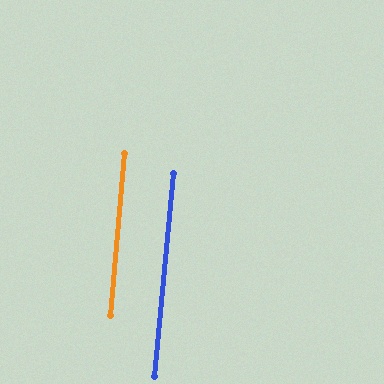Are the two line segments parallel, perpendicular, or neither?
Parallel — their directions differ by only 0.2°.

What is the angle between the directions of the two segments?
Approximately 0 degrees.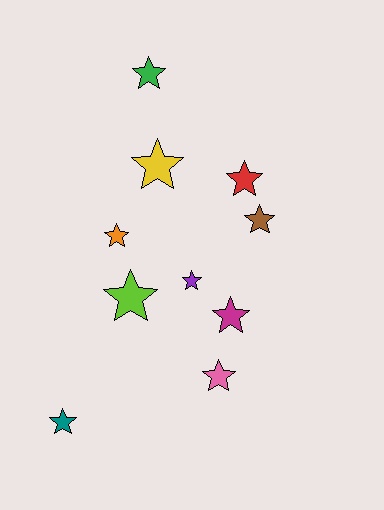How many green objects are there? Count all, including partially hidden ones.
There is 1 green object.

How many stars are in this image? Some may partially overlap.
There are 10 stars.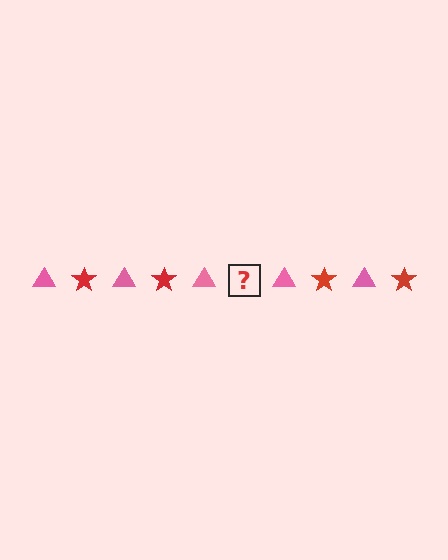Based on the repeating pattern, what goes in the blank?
The blank should be a red star.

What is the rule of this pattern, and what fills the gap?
The rule is that the pattern alternates between pink triangle and red star. The gap should be filled with a red star.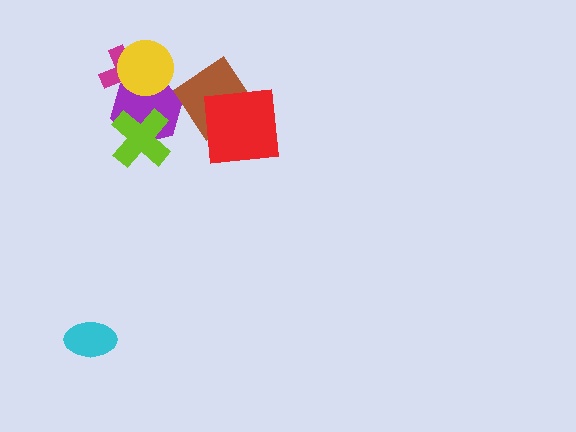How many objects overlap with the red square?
1 object overlaps with the red square.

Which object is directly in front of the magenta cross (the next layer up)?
The purple hexagon is directly in front of the magenta cross.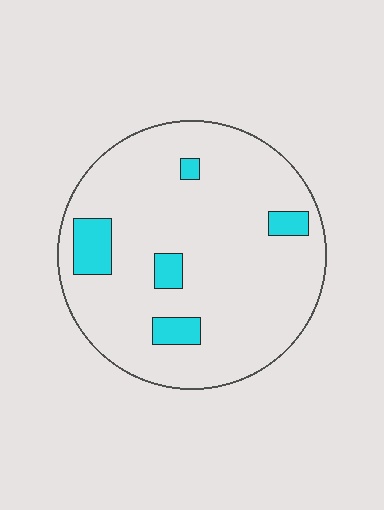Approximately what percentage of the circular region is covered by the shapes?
Approximately 10%.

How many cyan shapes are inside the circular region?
5.